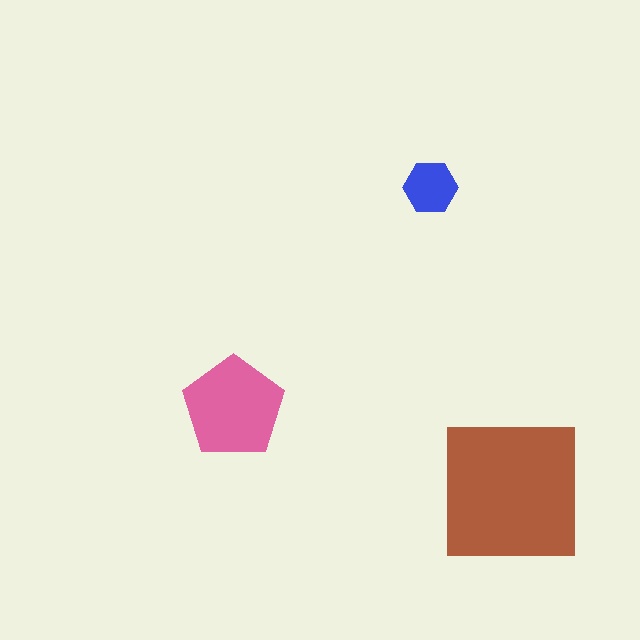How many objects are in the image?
There are 3 objects in the image.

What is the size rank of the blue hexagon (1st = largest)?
3rd.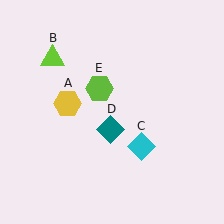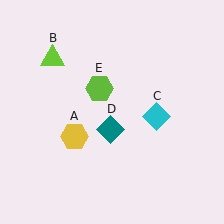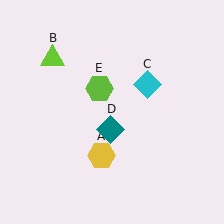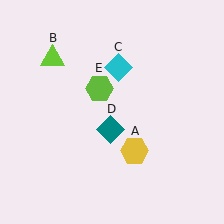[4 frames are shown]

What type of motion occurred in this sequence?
The yellow hexagon (object A), cyan diamond (object C) rotated counterclockwise around the center of the scene.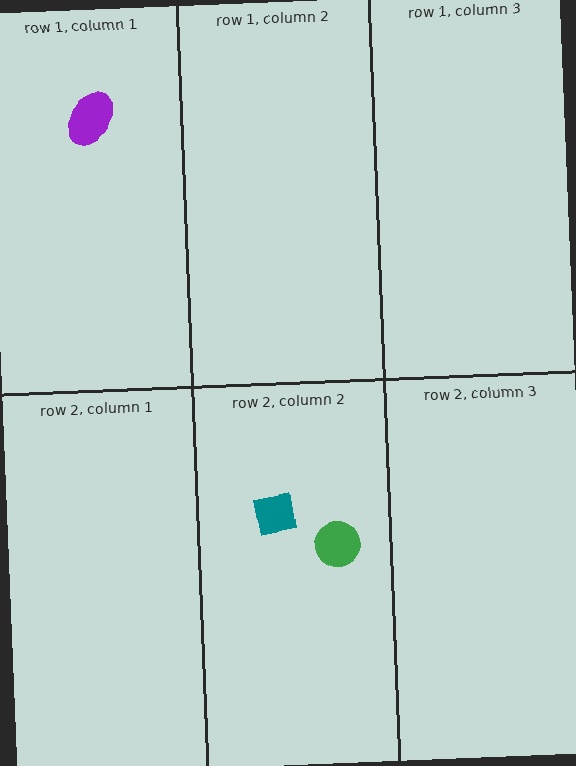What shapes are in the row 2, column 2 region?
The teal square, the green circle.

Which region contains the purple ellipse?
The row 1, column 1 region.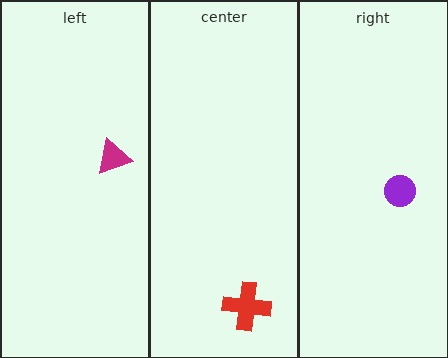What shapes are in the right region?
The purple circle.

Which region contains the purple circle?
The right region.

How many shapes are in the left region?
1.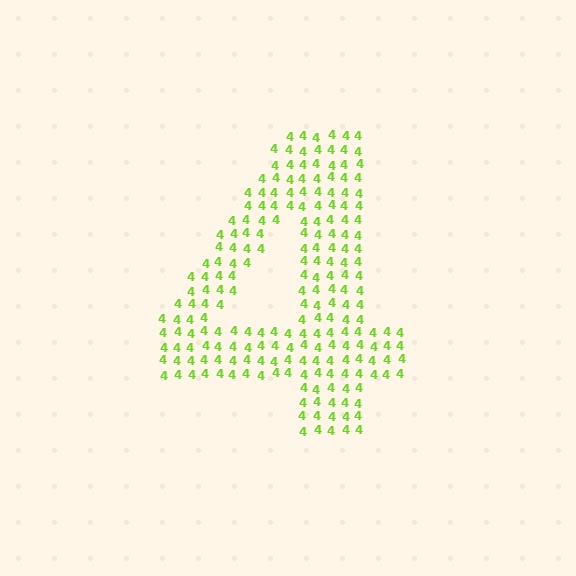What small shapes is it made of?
It is made of small digit 4's.